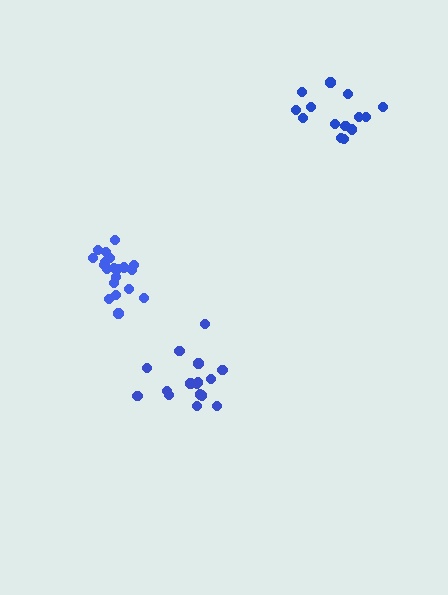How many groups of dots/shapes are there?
There are 3 groups.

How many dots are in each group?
Group 1: 14 dots, Group 2: 20 dots, Group 3: 16 dots (50 total).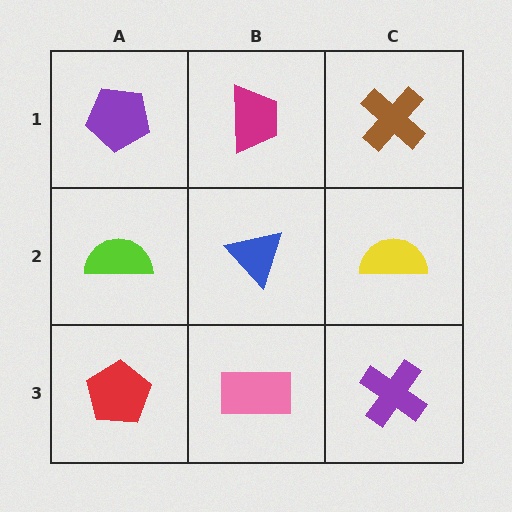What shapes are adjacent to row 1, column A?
A lime semicircle (row 2, column A), a magenta trapezoid (row 1, column B).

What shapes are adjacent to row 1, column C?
A yellow semicircle (row 2, column C), a magenta trapezoid (row 1, column B).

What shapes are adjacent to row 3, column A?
A lime semicircle (row 2, column A), a pink rectangle (row 3, column B).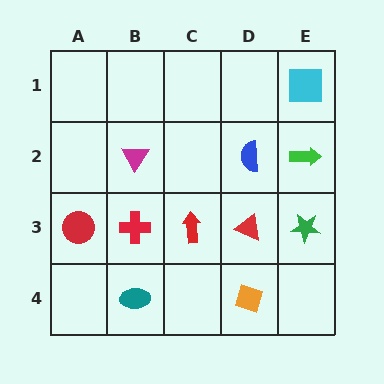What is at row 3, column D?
A red triangle.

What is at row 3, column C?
A red arrow.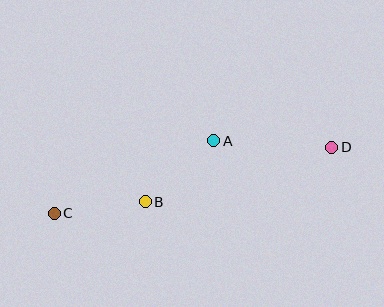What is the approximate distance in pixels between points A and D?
The distance between A and D is approximately 118 pixels.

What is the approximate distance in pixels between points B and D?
The distance between B and D is approximately 194 pixels.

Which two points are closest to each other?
Points A and B are closest to each other.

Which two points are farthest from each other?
Points C and D are farthest from each other.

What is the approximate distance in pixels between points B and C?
The distance between B and C is approximately 92 pixels.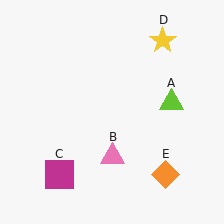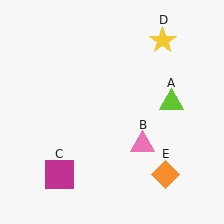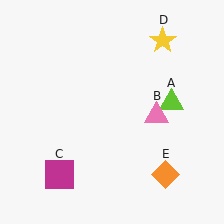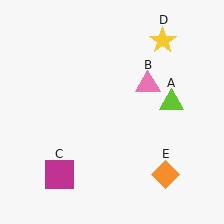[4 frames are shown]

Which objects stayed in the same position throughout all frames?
Lime triangle (object A) and magenta square (object C) and yellow star (object D) and orange diamond (object E) remained stationary.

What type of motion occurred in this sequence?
The pink triangle (object B) rotated counterclockwise around the center of the scene.